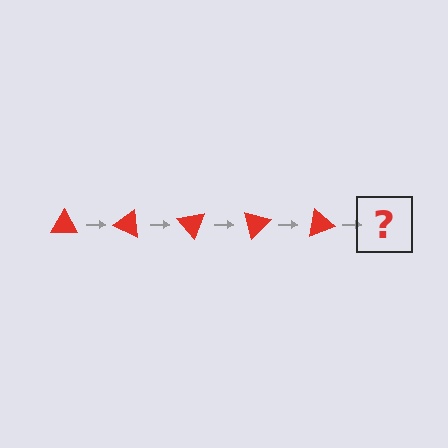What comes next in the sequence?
The next element should be a red triangle rotated 125 degrees.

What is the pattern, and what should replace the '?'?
The pattern is that the triangle rotates 25 degrees each step. The '?' should be a red triangle rotated 125 degrees.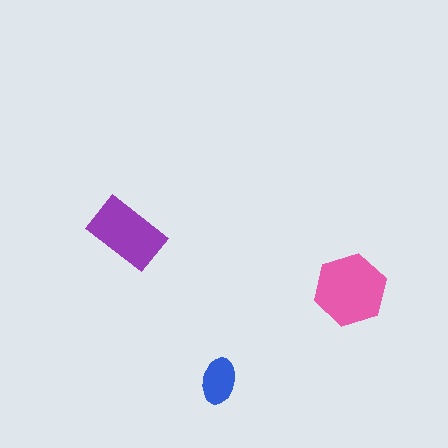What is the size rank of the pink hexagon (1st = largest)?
1st.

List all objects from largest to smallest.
The pink hexagon, the purple rectangle, the blue ellipse.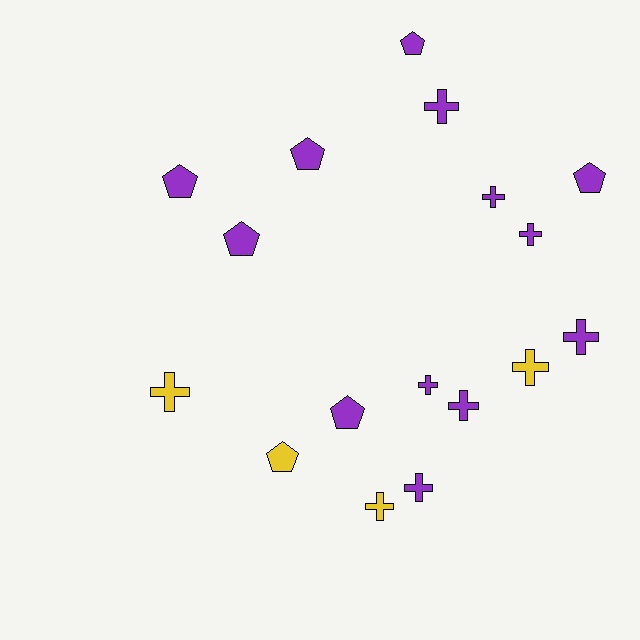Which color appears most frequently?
Purple, with 13 objects.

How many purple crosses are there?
There are 7 purple crosses.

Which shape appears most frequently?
Cross, with 10 objects.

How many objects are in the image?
There are 17 objects.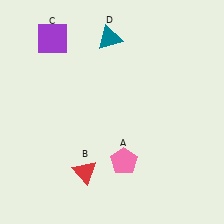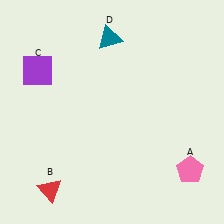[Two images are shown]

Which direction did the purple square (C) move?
The purple square (C) moved down.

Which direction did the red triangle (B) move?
The red triangle (B) moved left.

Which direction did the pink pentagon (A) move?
The pink pentagon (A) moved right.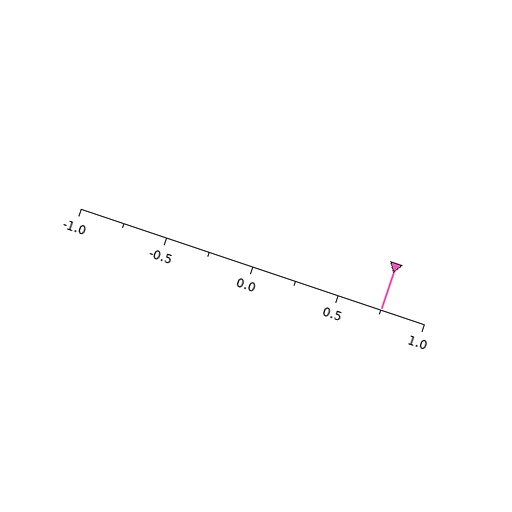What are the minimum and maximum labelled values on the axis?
The axis runs from -1.0 to 1.0.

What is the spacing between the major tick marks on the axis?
The major ticks are spaced 0.5 apart.